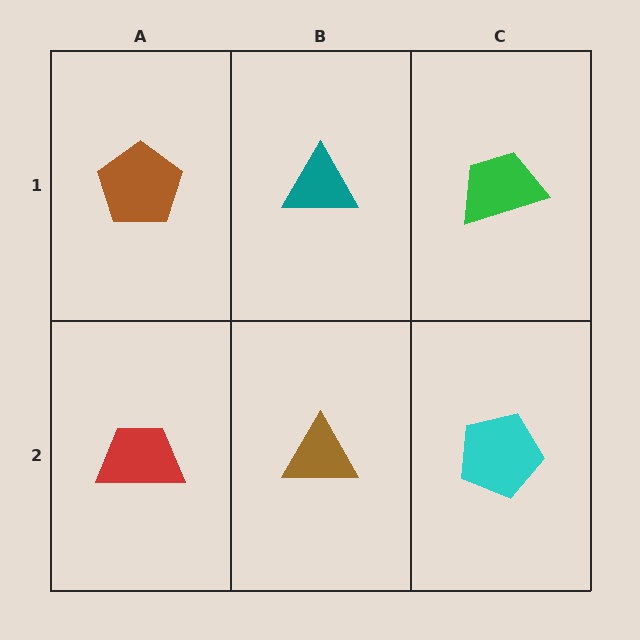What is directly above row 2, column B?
A teal triangle.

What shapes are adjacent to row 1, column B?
A brown triangle (row 2, column B), a brown pentagon (row 1, column A), a green trapezoid (row 1, column C).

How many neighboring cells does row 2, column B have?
3.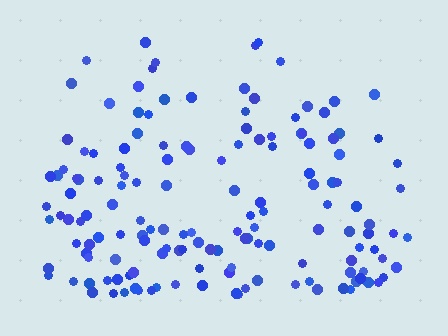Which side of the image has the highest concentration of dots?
The bottom.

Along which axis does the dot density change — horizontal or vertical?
Vertical.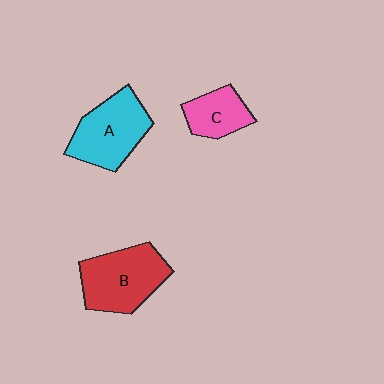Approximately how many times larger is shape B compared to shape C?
Approximately 1.8 times.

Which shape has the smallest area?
Shape C (pink).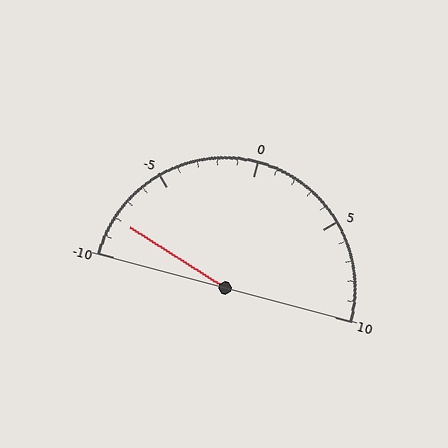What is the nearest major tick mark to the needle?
The nearest major tick mark is -10.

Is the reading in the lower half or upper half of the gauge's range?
The reading is in the lower half of the range (-10 to 10).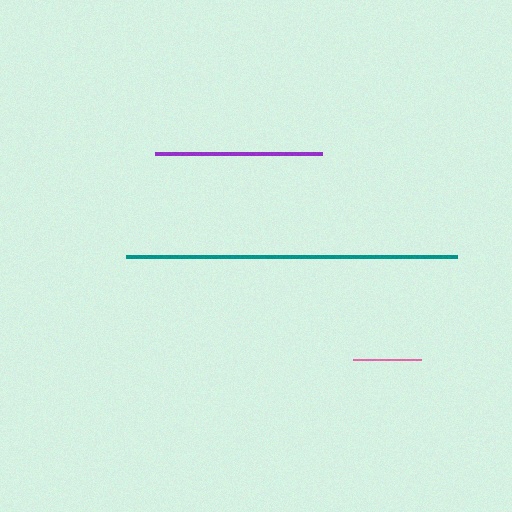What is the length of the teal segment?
The teal segment is approximately 331 pixels long.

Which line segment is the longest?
The teal line is the longest at approximately 331 pixels.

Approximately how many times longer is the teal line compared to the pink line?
The teal line is approximately 4.9 times the length of the pink line.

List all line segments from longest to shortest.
From longest to shortest: teal, purple, pink.